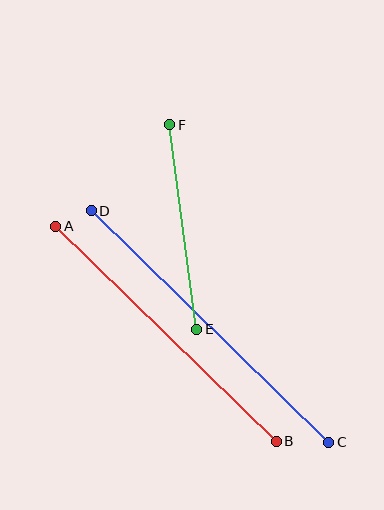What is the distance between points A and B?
The distance is approximately 308 pixels.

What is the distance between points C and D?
The distance is approximately 331 pixels.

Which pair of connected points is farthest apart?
Points C and D are farthest apart.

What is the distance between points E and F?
The distance is approximately 207 pixels.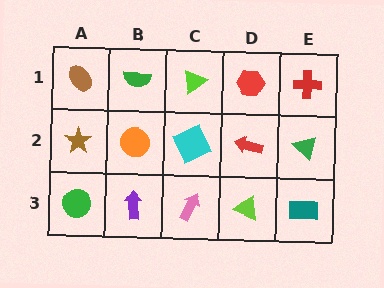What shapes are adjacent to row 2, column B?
A green semicircle (row 1, column B), a purple arrow (row 3, column B), a brown star (row 2, column A), a cyan square (row 2, column C).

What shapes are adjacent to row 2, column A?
A brown ellipse (row 1, column A), a green circle (row 3, column A), an orange circle (row 2, column B).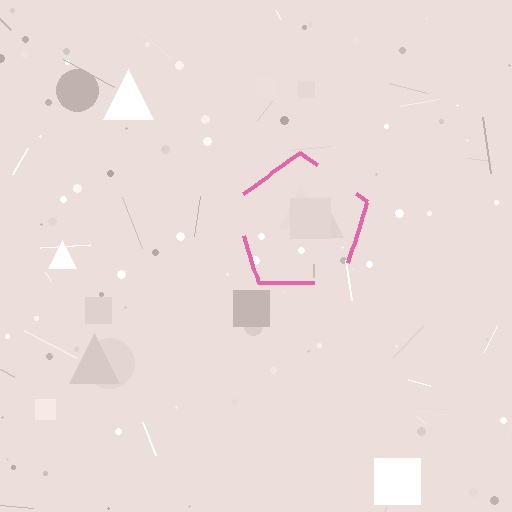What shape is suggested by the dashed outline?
The dashed outline suggests a pentagon.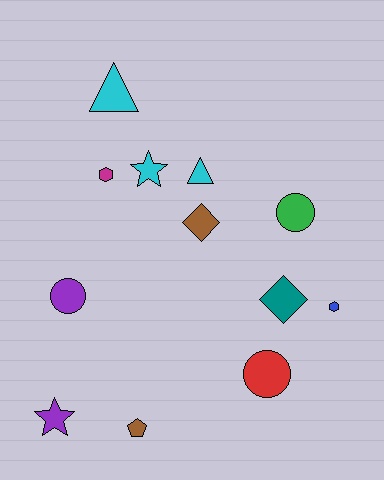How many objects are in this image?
There are 12 objects.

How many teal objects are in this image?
There is 1 teal object.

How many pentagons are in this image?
There is 1 pentagon.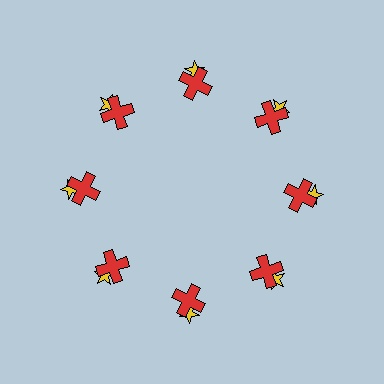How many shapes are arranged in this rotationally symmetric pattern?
There are 16 shapes, arranged in 8 groups of 2.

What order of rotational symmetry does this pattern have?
This pattern has 8-fold rotational symmetry.